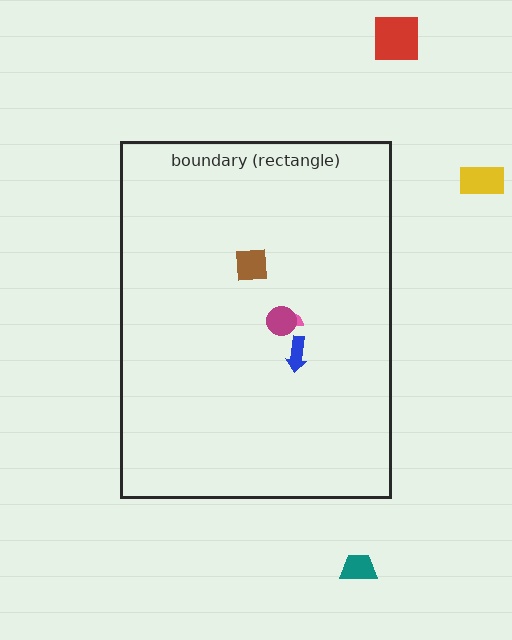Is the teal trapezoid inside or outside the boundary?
Outside.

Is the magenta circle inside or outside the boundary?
Inside.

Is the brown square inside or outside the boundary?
Inside.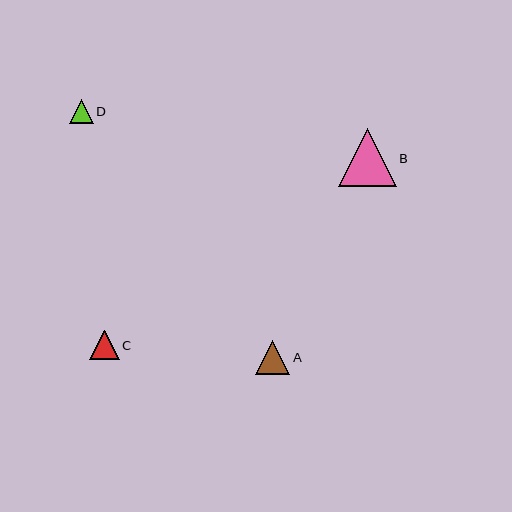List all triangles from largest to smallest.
From largest to smallest: B, A, C, D.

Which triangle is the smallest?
Triangle D is the smallest with a size of approximately 24 pixels.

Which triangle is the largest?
Triangle B is the largest with a size of approximately 58 pixels.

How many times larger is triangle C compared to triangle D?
Triangle C is approximately 1.2 times the size of triangle D.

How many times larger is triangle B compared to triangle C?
Triangle B is approximately 2.0 times the size of triangle C.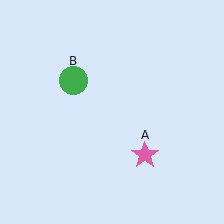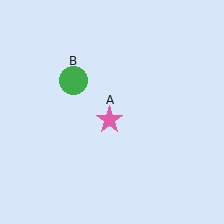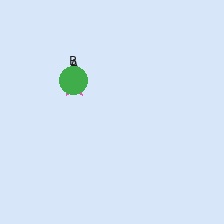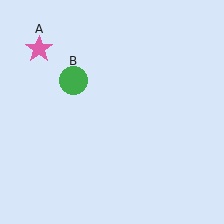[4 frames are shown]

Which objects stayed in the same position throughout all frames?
Green circle (object B) remained stationary.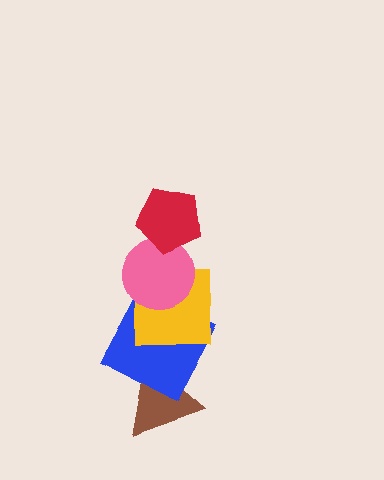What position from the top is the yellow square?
The yellow square is 3rd from the top.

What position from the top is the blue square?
The blue square is 4th from the top.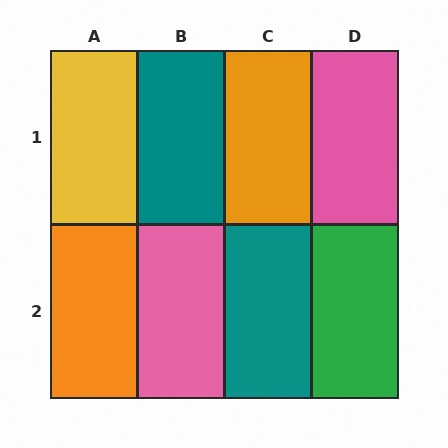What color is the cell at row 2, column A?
Orange.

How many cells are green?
1 cell is green.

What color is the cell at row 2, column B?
Pink.